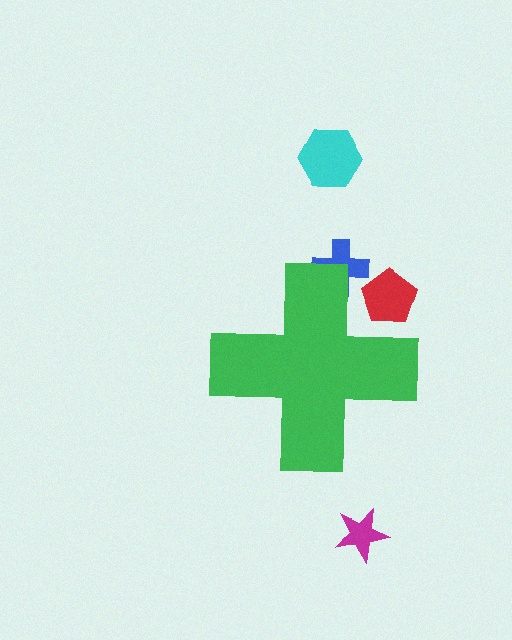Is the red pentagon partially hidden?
Yes, the red pentagon is partially hidden behind the green cross.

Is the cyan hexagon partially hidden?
No, the cyan hexagon is fully visible.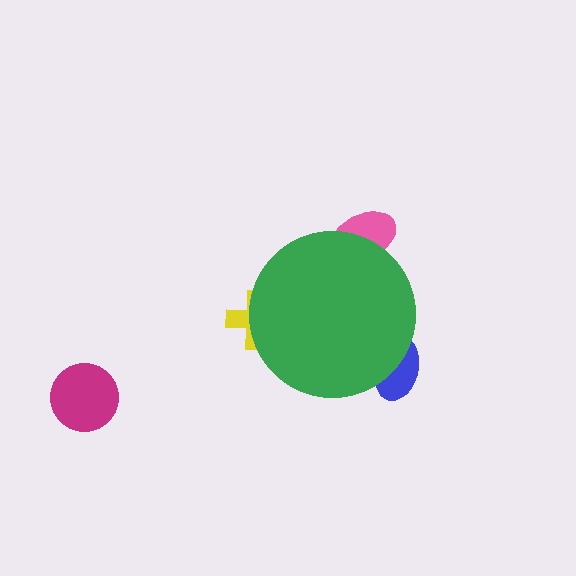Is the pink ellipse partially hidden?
Yes, the pink ellipse is partially hidden behind the green circle.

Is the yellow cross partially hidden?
Yes, the yellow cross is partially hidden behind the green circle.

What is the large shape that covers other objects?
A green circle.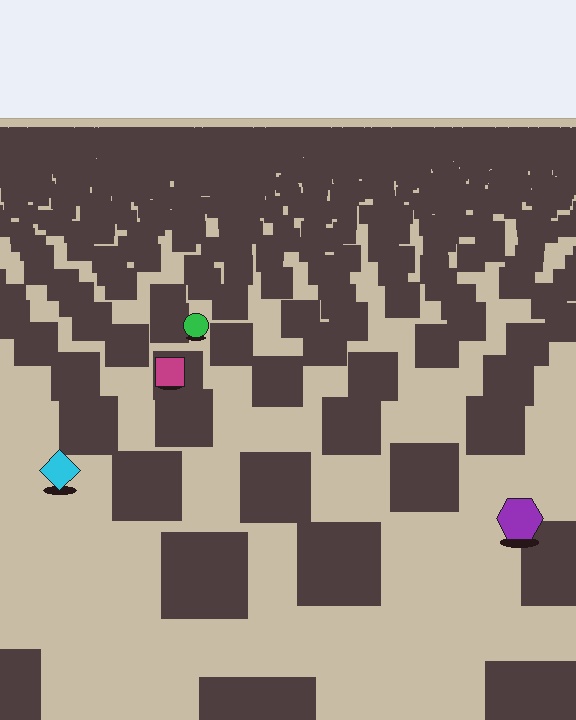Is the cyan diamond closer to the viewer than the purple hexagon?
No. The purple hexagon is closer — you can tell from the texture gradient: the ground texture is coarser near it.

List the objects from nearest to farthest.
From nearest to farthest: the purple hexagon, the cyan diamond, the magenta square, the green circle.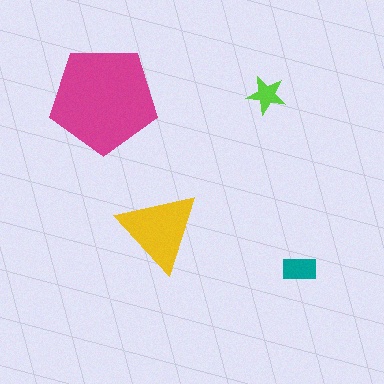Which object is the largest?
The magenta pentagon.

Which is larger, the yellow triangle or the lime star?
The yellow triangle.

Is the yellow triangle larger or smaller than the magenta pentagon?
Smaller.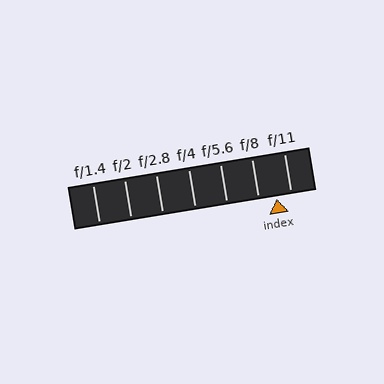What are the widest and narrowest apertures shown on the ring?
The widest aperture shown is f/1.4 and the narrowest is f/11.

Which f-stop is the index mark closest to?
The index mark is closest to f/11.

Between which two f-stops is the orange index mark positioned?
The index mark is between f/8 and f/11.